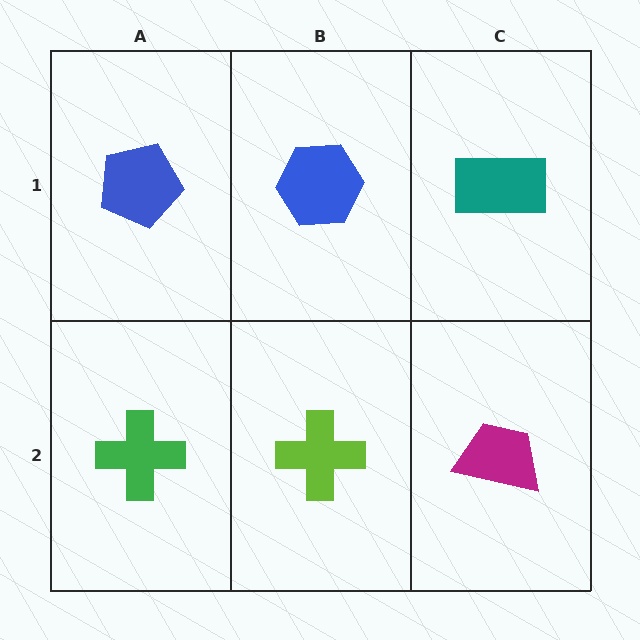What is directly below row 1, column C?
A magenta trapezoid.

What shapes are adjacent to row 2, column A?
A blue pentagon (row 1, column A), a lime cross (row 2, column B).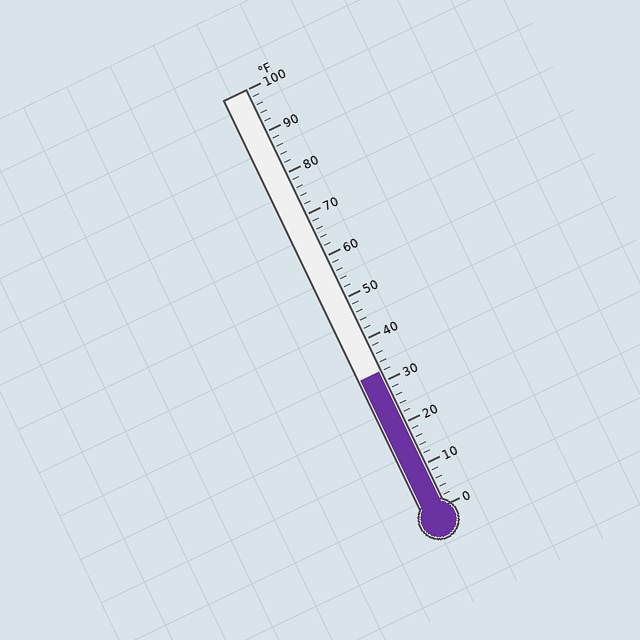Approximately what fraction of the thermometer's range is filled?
The thermometer is filled to approximately 30% of its range.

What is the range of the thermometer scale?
The thermometer scale ranges from 0°F to 100°F.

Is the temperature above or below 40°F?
The temperature is below 40°F.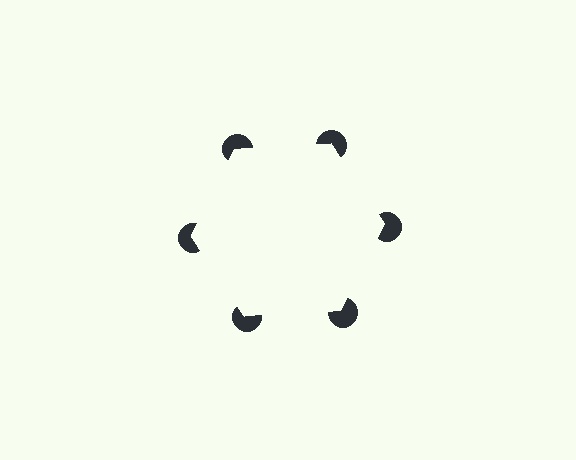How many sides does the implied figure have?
6 sides.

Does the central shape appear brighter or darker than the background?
It typically appears slightly brighter than the background, even though no actual brightness change is drawn.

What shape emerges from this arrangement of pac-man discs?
An illusory hexagon — its edges are inferred from the aligned wedge cuts in the pac-man discs, not physically drawn.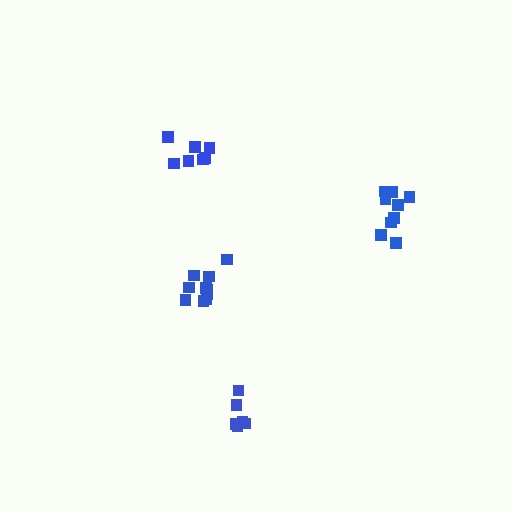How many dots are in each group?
Group 1: 6 dots, Group 2: 9 dots, Group 3: 7 dots, Group 4: 10 dots (32 total).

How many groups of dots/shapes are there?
There are 4 groups.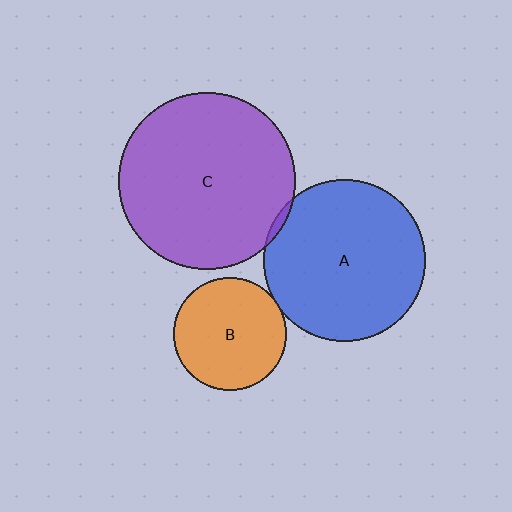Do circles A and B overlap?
Yes.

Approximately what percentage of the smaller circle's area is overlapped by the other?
Approximately 5%.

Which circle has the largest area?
Circle C (purple).